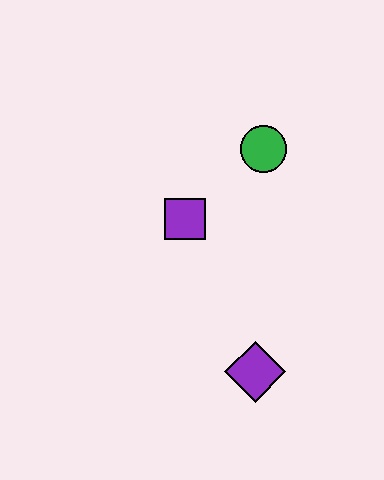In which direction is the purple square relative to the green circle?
The purple square is to the left of the green circle.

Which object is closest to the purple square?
The green circle is closest to the purple square.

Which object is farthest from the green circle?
The purple diamond is farthest from the green circle.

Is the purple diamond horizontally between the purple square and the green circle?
Yes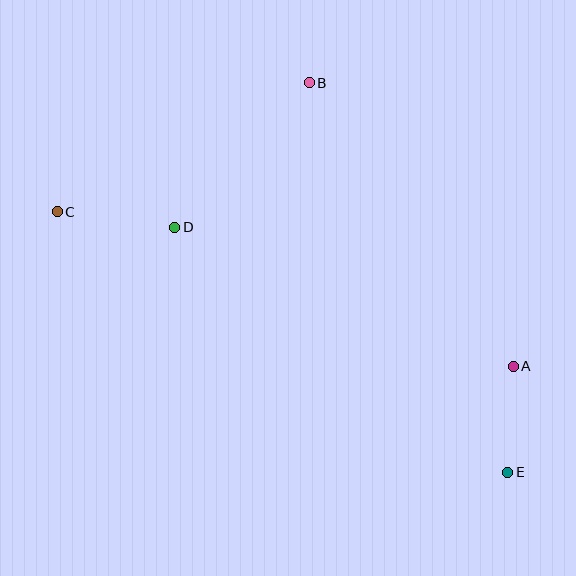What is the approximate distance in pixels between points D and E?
The distance between D and E is approximately 414 pixels.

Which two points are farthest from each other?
Points C and E are farthest from each other.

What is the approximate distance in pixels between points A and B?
The distance between A and B is approximately 349 pixels.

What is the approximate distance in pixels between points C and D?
The distance between C and D is approximately 118 pixels.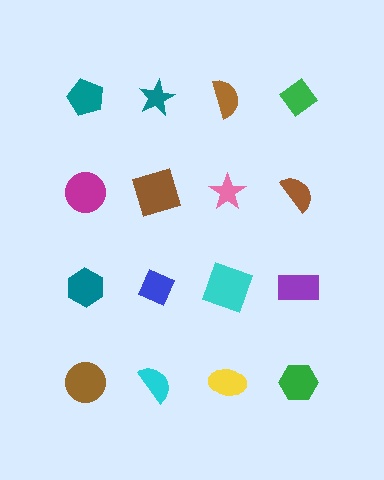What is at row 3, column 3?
A cyan square.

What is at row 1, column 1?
A teal pentagon.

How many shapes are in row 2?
4 shapes.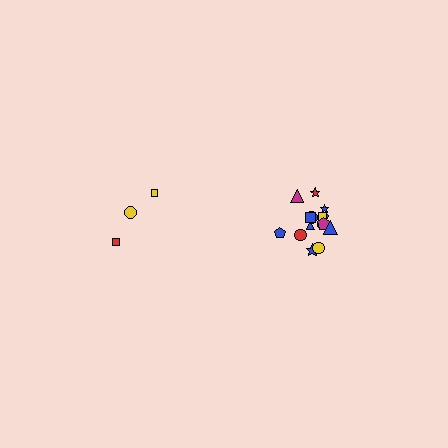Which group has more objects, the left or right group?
The right group.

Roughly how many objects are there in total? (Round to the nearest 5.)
Roughly 20 objects in total.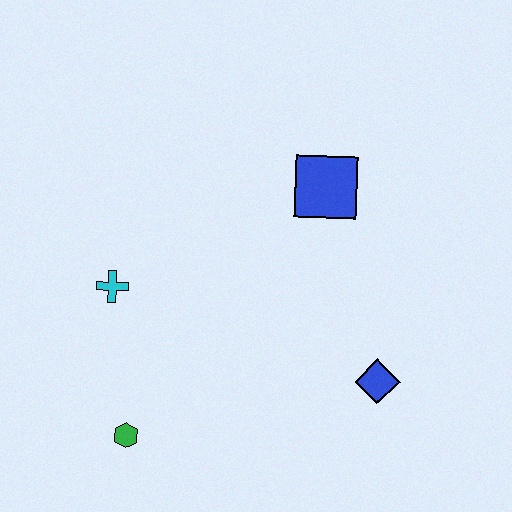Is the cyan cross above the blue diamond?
Yes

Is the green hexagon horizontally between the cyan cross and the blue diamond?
Yes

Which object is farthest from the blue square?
The green hexagon is farthest from the blue square.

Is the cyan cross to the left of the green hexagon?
Yes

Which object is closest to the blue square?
The blue diamond is closest to the blue square.